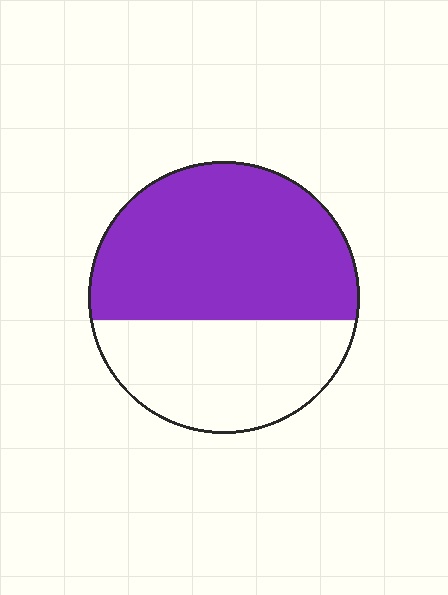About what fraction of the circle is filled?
About three fifths (3/5).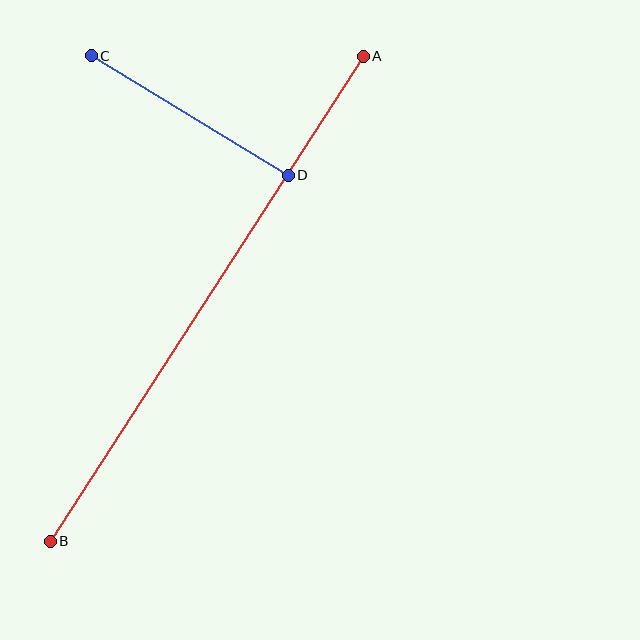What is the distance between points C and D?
The distance is approximately 230 pixels.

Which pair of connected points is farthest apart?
Points A and B are farthest apart.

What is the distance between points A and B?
The distance is approximately 577 pixels.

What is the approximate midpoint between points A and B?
The midpoint is at approximately (207, 299) pixels.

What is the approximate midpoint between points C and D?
The midpoint is at approximately (190, 115) pixels.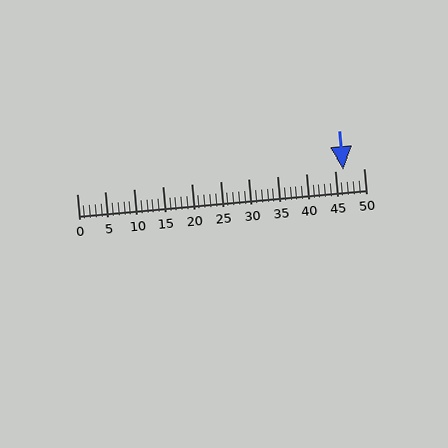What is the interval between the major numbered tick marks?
The major tick marks are spaced 5 units apart.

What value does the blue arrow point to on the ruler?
The blue arrow points to approximately 46.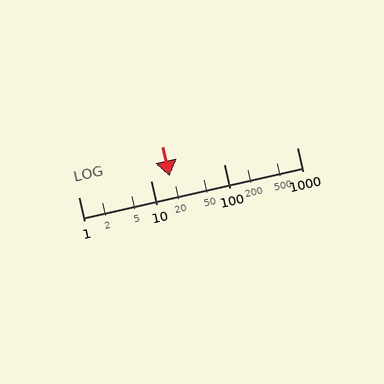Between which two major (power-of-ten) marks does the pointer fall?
The pointer is between 10 and 100.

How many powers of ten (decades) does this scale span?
The scale spans 3 decades, from 1 to 1000.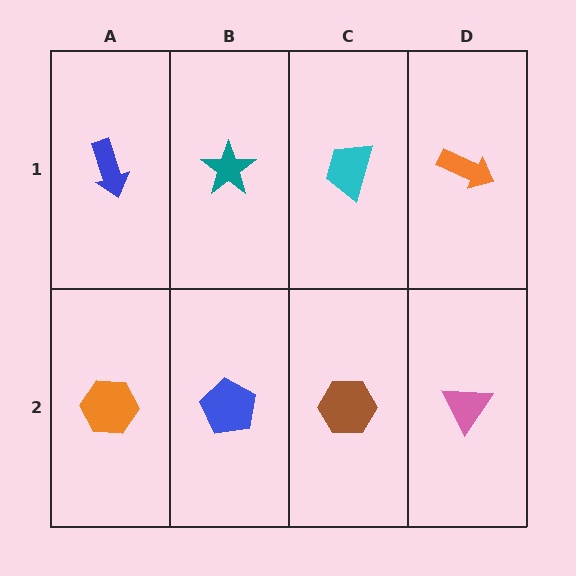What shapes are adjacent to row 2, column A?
A blue arrow (row 1, column A), a blue pentagon (row 2, column B).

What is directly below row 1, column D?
A pink triangle.